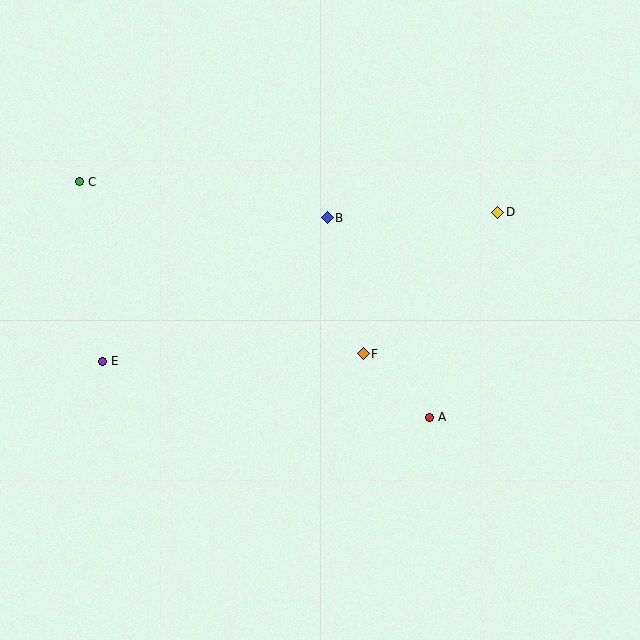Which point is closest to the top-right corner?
Point D is closest to the top-right corner.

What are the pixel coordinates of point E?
Point E is at (103, 361).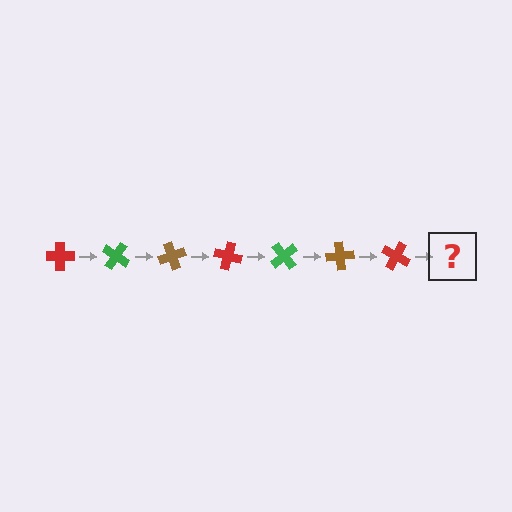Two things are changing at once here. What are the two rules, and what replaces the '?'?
The two rules are that it rotates 35 degrees each step and the color cycles through red, green, and brown. The '?' should be a green cross, rotated 245 degrees from the start.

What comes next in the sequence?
The next element should be a green cross, rotated 245 degrees from the start.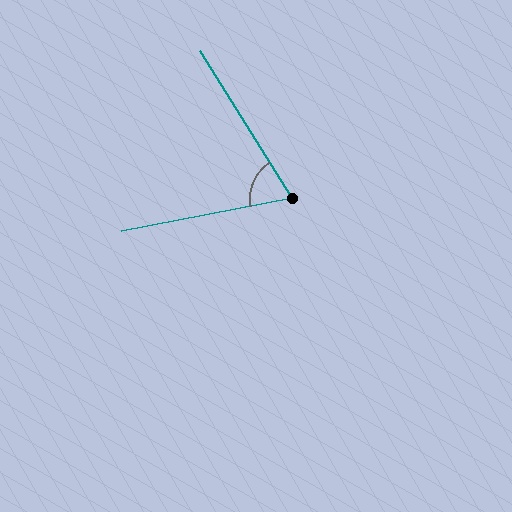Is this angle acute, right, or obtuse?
It is acute.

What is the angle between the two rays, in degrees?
Approximately 69 degrees.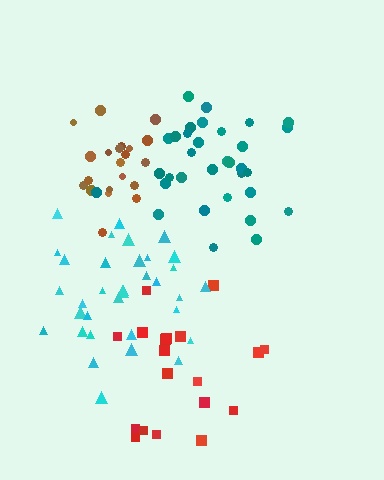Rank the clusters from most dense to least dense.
brown, teal, cyan, red.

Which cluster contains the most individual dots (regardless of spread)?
Cyan (34).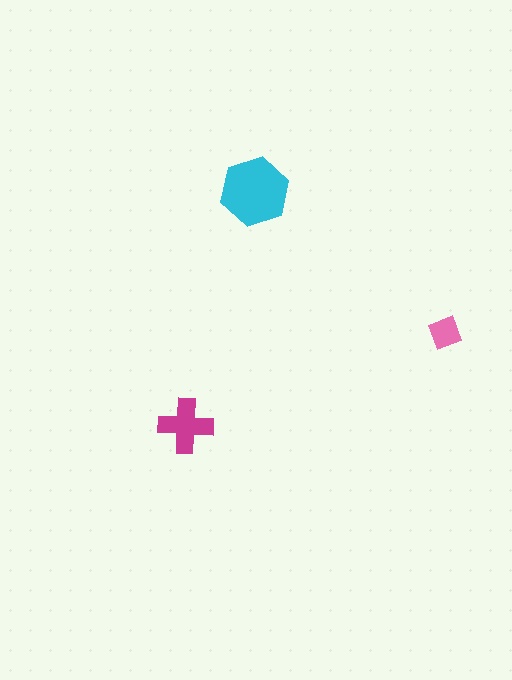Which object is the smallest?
The pink diamond.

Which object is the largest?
The cyan hexagon.